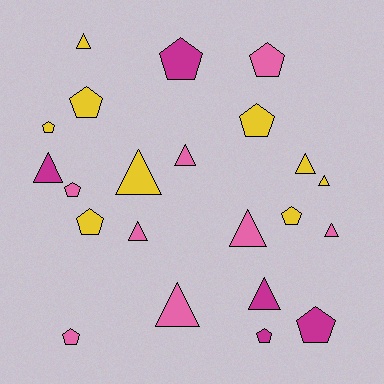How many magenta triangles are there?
There are 2 magenta triangles.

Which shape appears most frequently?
Triangle, with 11 objects.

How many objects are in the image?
There are 22 objects.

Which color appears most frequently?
Yellow, with 9 objects.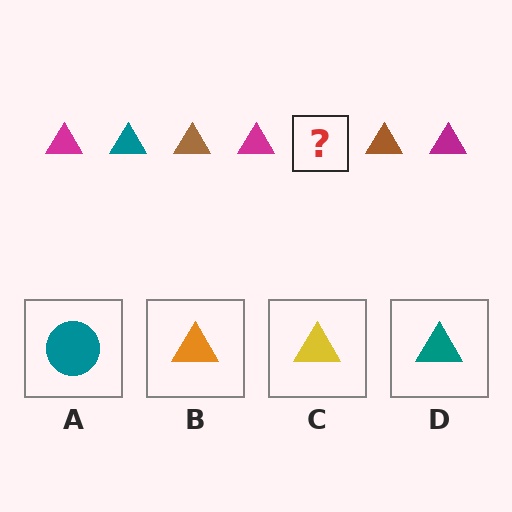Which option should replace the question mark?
Option D.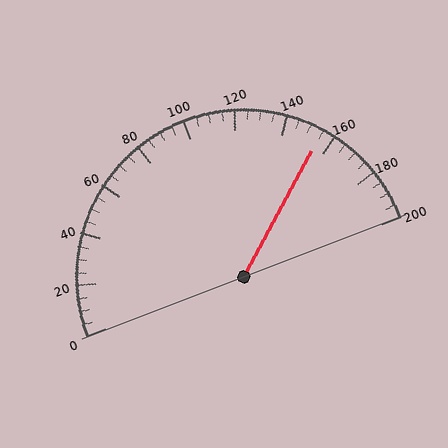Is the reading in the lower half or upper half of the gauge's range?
The reading is in the upper half of the range (0 to 200).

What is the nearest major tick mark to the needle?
The nearest major tick mark is 160.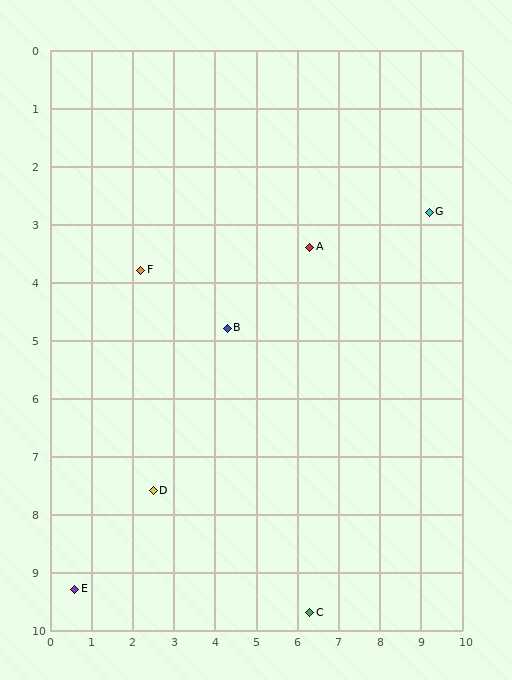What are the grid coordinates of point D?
Point D is at approximately (2.5, 7.6).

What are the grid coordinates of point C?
Point C is at approximately (6.3, 9.7).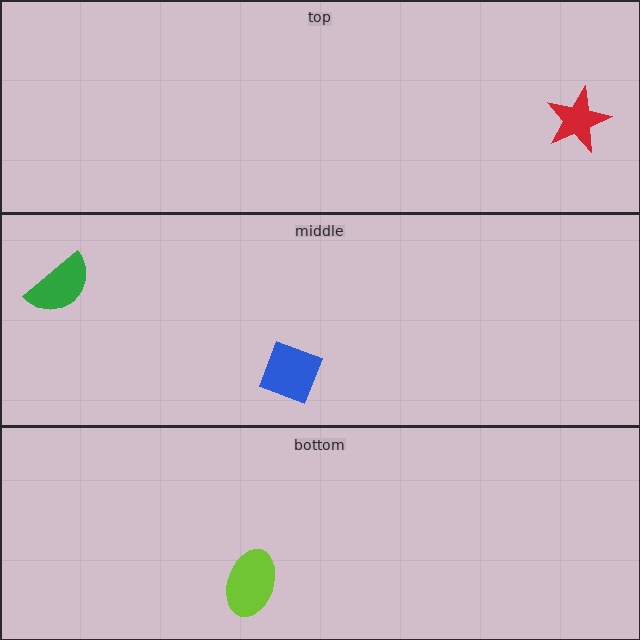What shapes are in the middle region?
The green semicircle, the blue square.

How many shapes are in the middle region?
2.